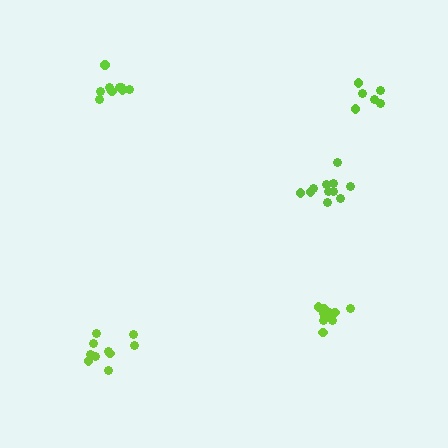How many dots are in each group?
Group 1: 9 dots, Group 2: 6 dots, Group 3: 11 dots, Group 4: 10 dots, Group 5: 10 dots (46 total).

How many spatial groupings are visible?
There are 5 spatial groupings.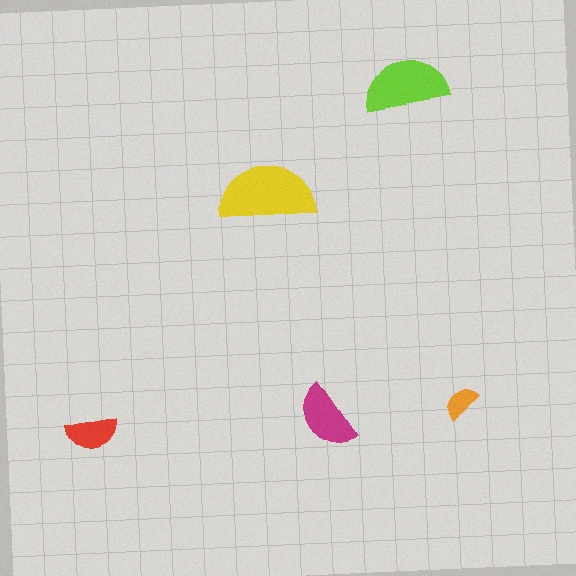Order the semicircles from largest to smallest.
the yellow one, the lime one, the magenta one, the red one, the orange one.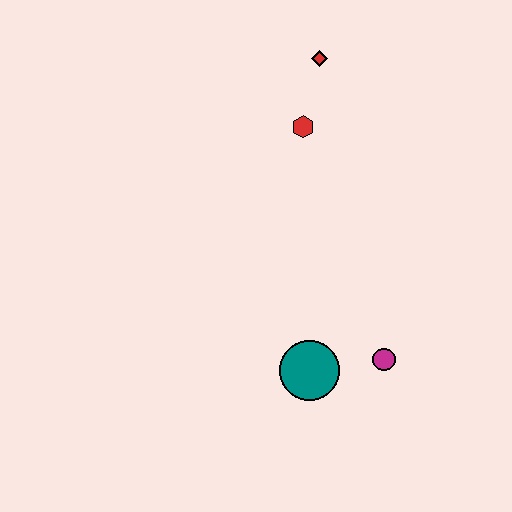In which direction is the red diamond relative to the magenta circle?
The red diamond is above the magenta circle.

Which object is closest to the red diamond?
The red hexagon is closest to the red diamond.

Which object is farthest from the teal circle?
The red diamond is farthest from the teal circle.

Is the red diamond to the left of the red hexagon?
No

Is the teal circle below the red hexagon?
Yes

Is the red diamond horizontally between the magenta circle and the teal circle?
Yes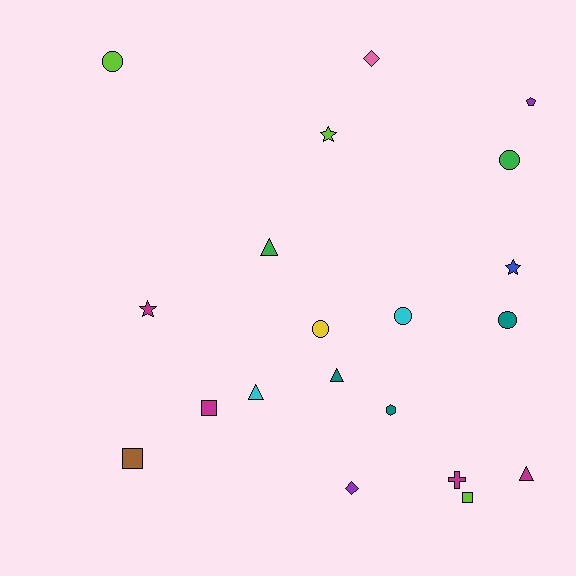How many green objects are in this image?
There are 2 green objects.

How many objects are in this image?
There are 20 objects.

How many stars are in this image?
There are 3 stars.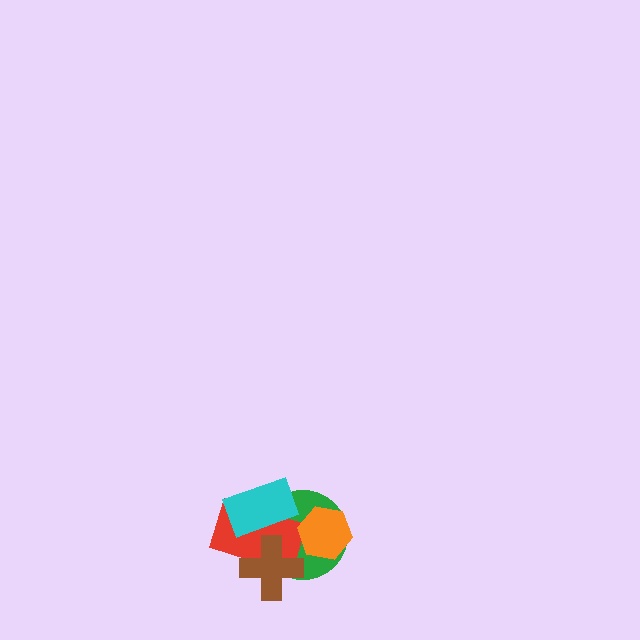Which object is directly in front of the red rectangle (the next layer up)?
The brown cross is directly in front of the red rectangle.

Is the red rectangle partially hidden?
Yes, it is partially covered by another shape.